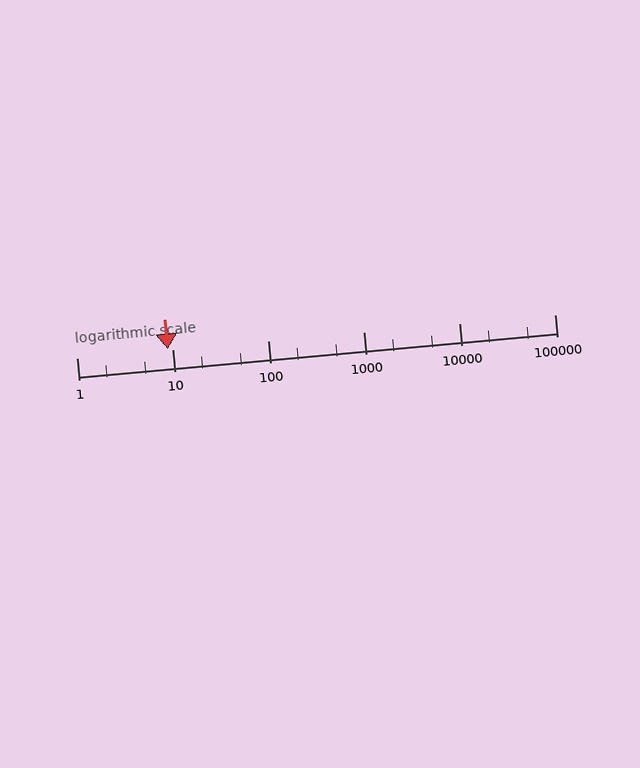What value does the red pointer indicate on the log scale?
The pointer indicates approximately 8.9.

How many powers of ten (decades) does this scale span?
The scale spans 5 decades, from 1 to 100000.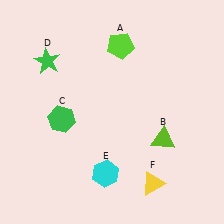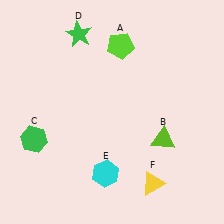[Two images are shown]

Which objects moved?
The objects that moved are: the green hexagon (C), the green star (D).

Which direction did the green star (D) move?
The green star (D) moved right.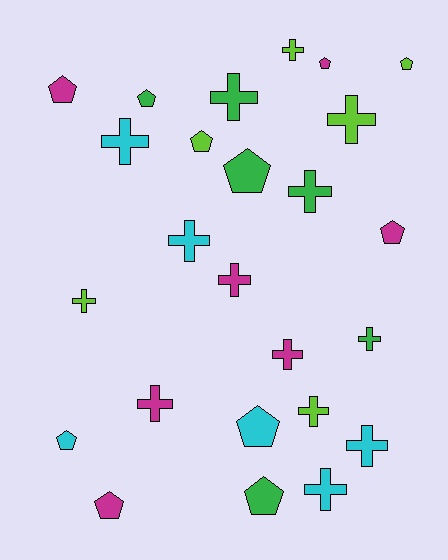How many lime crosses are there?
There are 4 lime crosses.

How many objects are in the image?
There are 25 objects.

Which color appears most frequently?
Magenta, with 7 objects.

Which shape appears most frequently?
Cross, with 14 objects.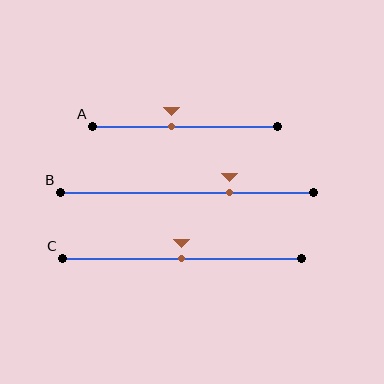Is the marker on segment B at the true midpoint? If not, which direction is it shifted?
No, the marker on segment B is shifted to the right by about 17% of the segment length.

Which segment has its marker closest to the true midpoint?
Segment C has its marker closest to the true midpoint.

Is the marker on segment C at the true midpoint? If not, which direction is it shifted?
Yes, the marker on segment C is at the true midpoint.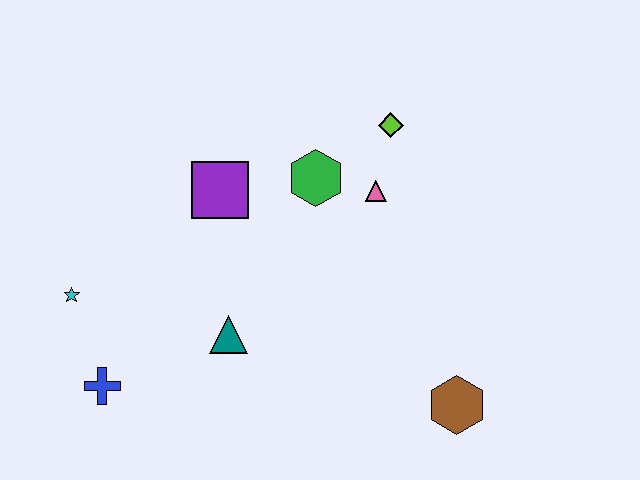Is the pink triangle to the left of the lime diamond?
Yes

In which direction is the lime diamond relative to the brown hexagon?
The lime diamond is above the brown hexagon.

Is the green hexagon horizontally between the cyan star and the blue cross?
No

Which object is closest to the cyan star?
The blue cross is closest to the cyan star.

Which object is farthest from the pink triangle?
The blue cross is farthest from the pink triangle.